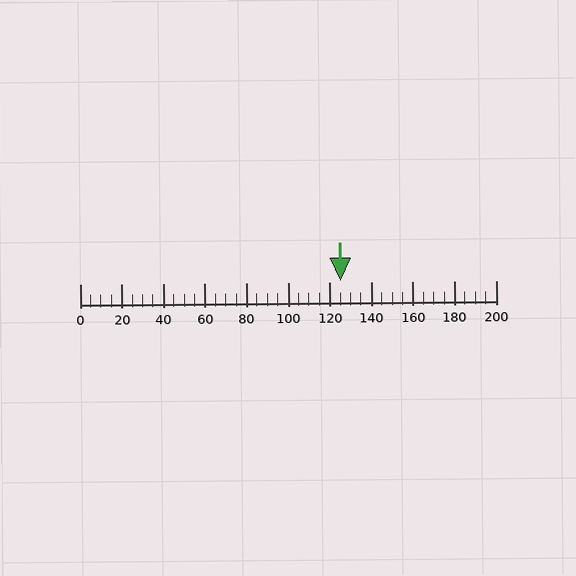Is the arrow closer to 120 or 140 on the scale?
The arrow is closer to 120.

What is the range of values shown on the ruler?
The ruler shows values from 0 to 200.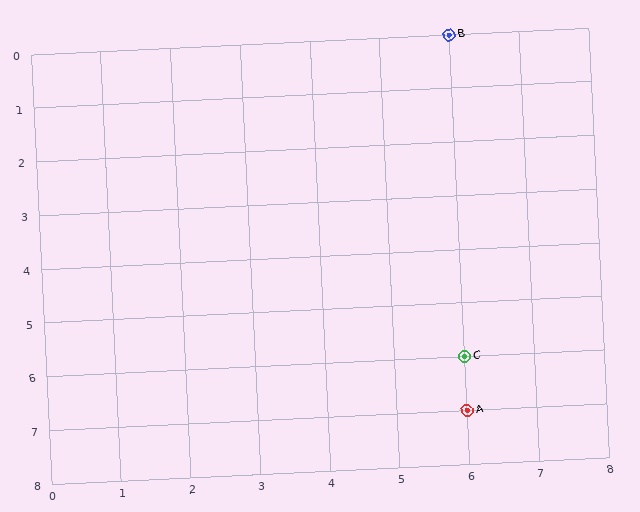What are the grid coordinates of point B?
Point B is at grid coordinates (6, 0).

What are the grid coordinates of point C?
Point C is at grid coordinates (6, 6).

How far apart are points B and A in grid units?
Points B and A are 7 rows apart.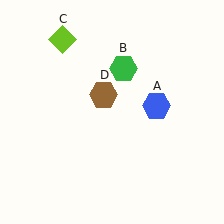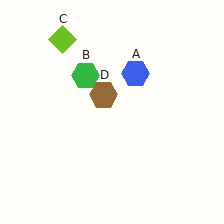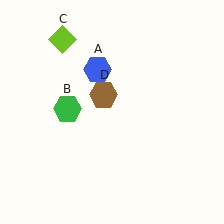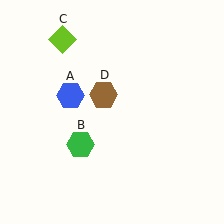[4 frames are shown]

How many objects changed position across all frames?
2 objects changed position: blue hexagon (object A), green hexagon (object B).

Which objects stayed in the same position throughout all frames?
Lime diamond (object C) and brown hexagon (object D) remained stationary.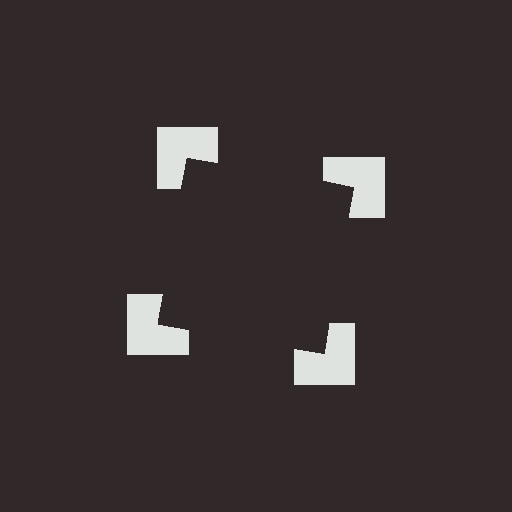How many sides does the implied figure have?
4 sides.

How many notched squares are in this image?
There are 4 — one at each vertex of the illusory square.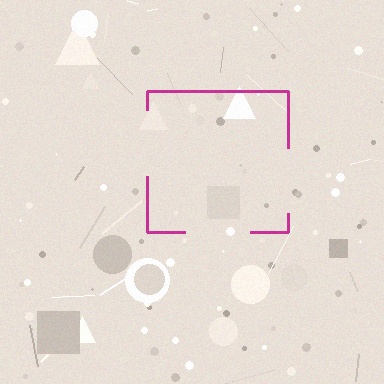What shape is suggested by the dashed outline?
The dashed outline suggests a square.